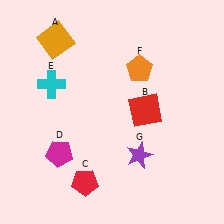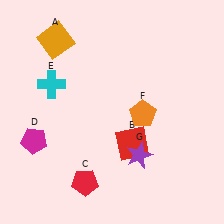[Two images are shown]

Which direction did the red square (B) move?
The red square (B) moved down.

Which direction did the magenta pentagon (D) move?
The magenta pentagon (D) moved left.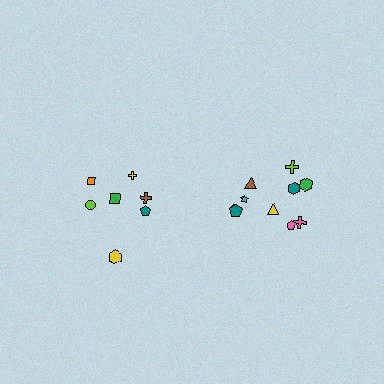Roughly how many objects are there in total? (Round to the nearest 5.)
Roughly 15 objects in total.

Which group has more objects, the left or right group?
The right group.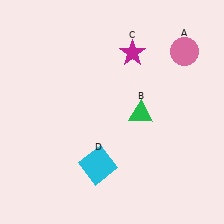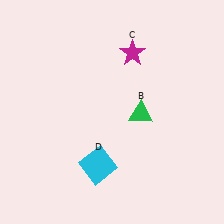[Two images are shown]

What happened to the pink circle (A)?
The pink circle (A) was removed in Image 2. It was in the top-right area of Image 1.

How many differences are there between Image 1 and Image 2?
There is 1 difference between the two images.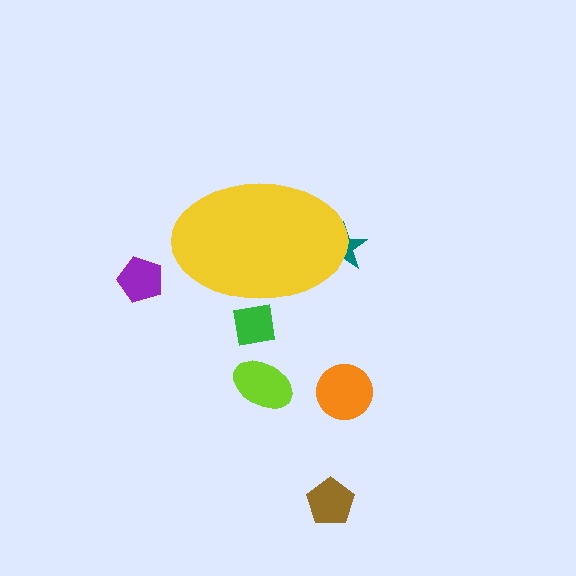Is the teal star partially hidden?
Yes, the teal star is partially hidden behind the yellow ellipse.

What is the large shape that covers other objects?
A yellow ellipse.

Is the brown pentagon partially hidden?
No, the brown pentagon is fully visible.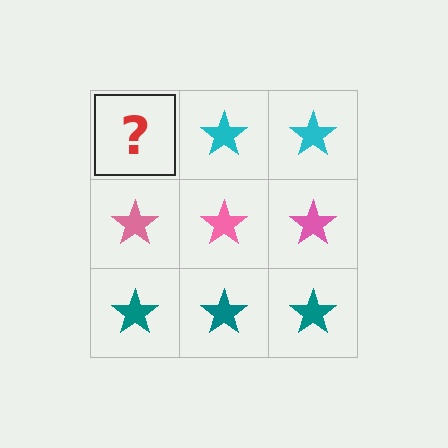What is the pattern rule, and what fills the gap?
The rule is that each row has a consistent color. The gap should be filled with a cyan star.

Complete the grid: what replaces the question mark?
The question mark should be replaced with a cyan star.